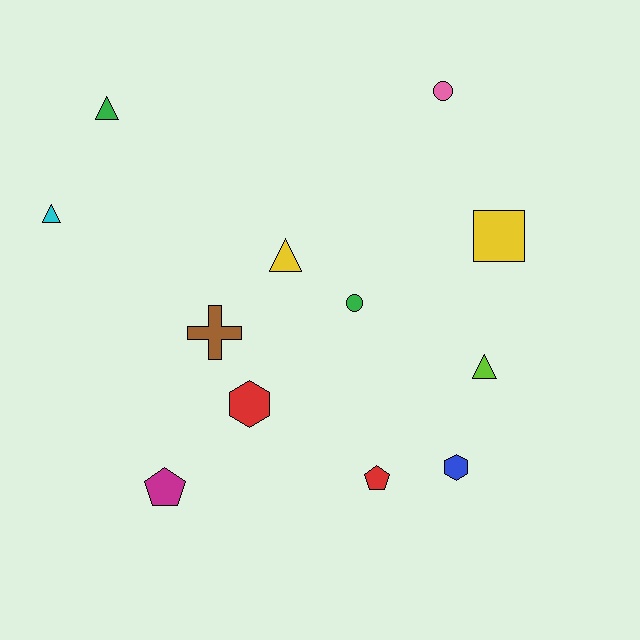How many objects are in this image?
There are 12 objects.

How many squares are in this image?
There is 1 square.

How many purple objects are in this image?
There are no purple objects.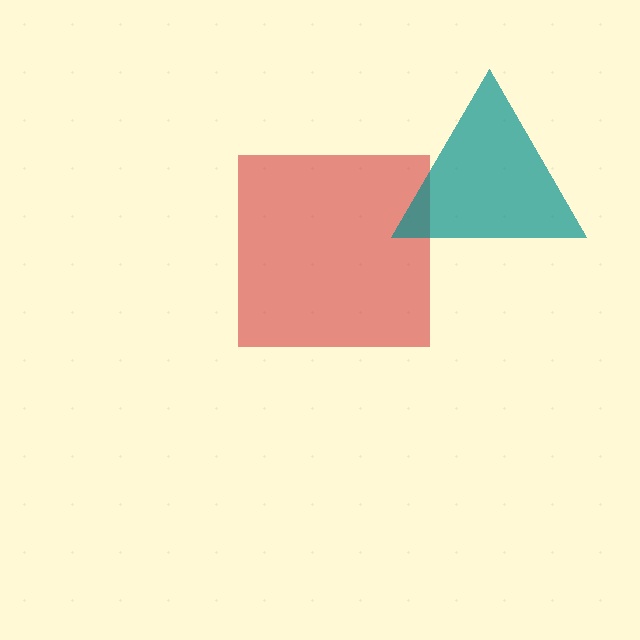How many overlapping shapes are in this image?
There are 2 overlapping shapes in the image.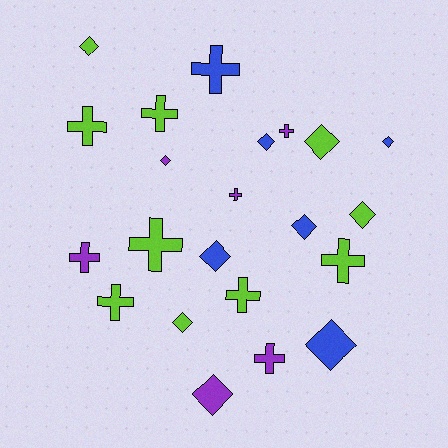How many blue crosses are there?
There is 1 blue cross.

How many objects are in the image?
There are 22 objects.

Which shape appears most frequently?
Diamond, with 11 objects.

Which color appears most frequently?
Lime, with 10 objects.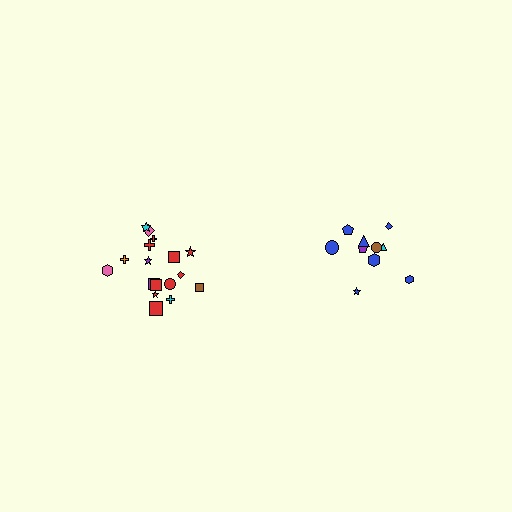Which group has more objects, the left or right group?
The left group.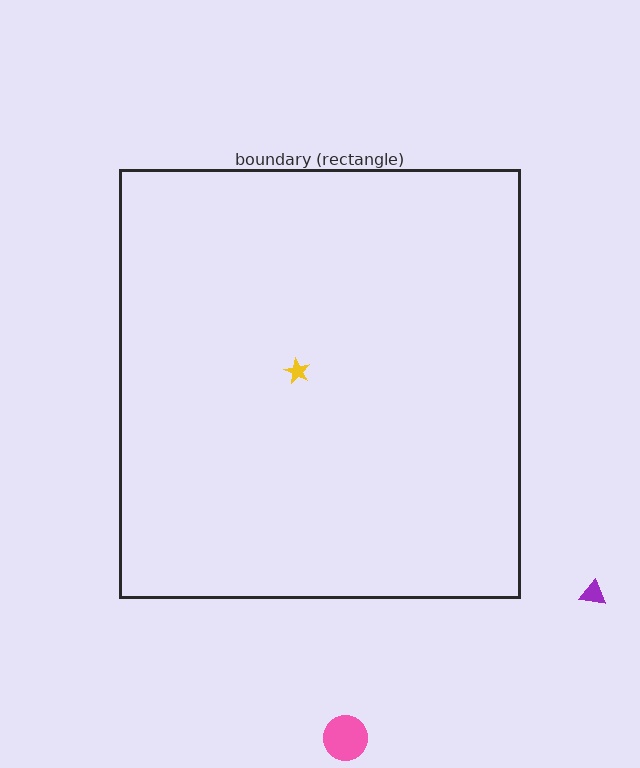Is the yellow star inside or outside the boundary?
Inside.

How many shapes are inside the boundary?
1 inside, 2 outside.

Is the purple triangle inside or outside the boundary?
Outside.